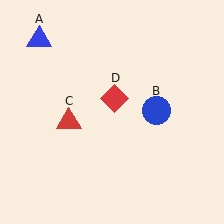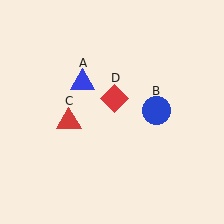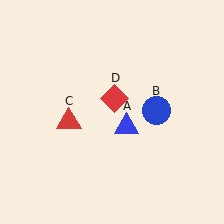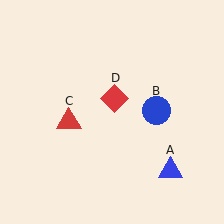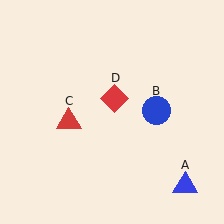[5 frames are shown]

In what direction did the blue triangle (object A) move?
The blue triangle (object A) moved down and to the right.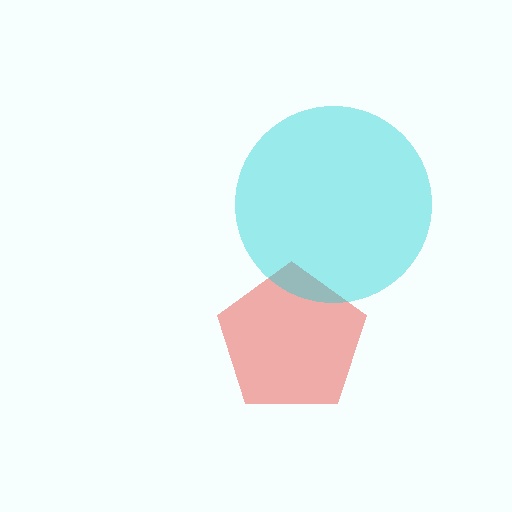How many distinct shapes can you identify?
There are 2 distinct shapes: a red pentagon, a cyan circle.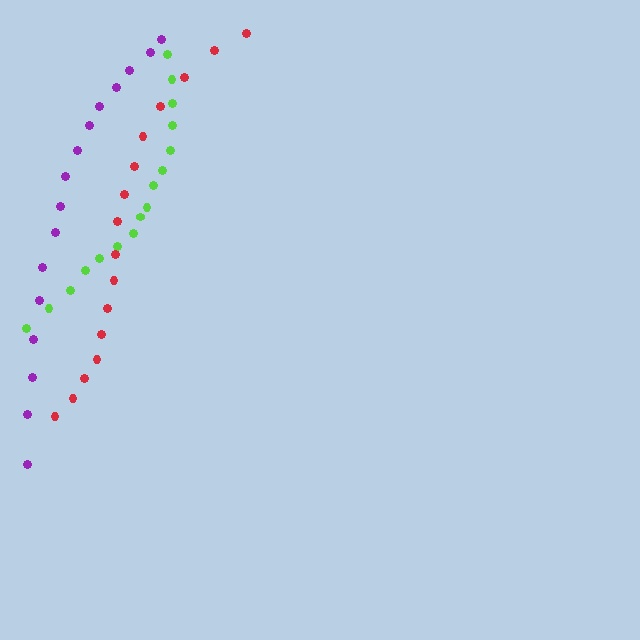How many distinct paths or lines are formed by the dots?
There are 3 distinct paths.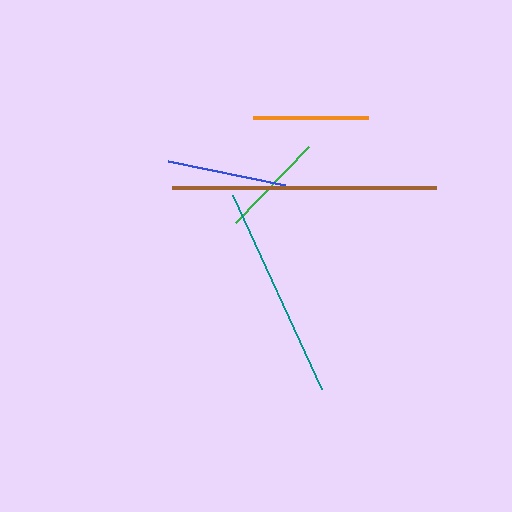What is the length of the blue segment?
The blue segment is approximately 119 pixels long.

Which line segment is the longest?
The brown line is the longest at approximately 264 pixels.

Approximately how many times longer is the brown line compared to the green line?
The brown line is approximately 2.5 times the length of the green line.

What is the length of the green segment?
The green segment is approximately 105 pixels long.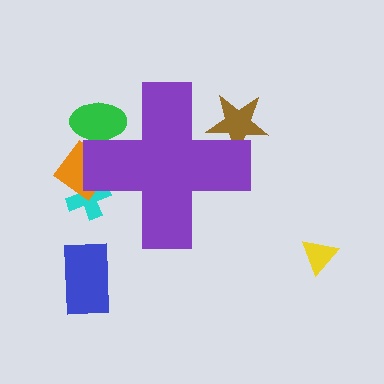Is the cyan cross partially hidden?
Yes, the cyan cross is partially hidden behind the purple cross.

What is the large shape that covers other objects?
A purple cross.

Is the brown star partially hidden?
Yes, the brown star is partially hidden behind the purple cross.